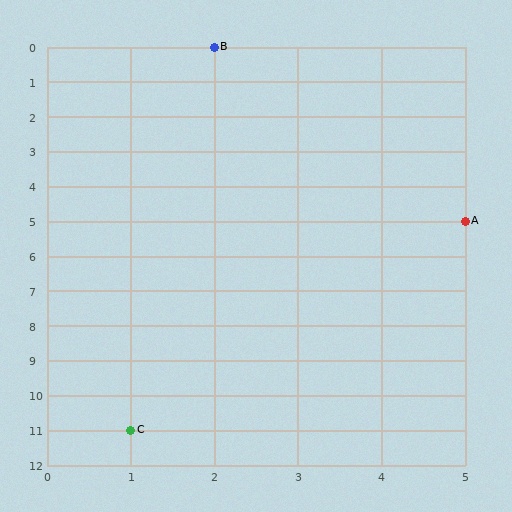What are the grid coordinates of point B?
Point B is at grid coordinates (2, 0).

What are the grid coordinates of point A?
Point A is at grid coordinates (5, 5).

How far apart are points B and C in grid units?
Points B and C are 1 column and 11 rows apart (about 11.0 grid units diagonally).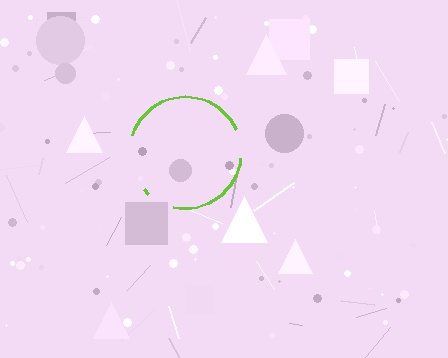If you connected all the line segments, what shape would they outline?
They would outline a circle.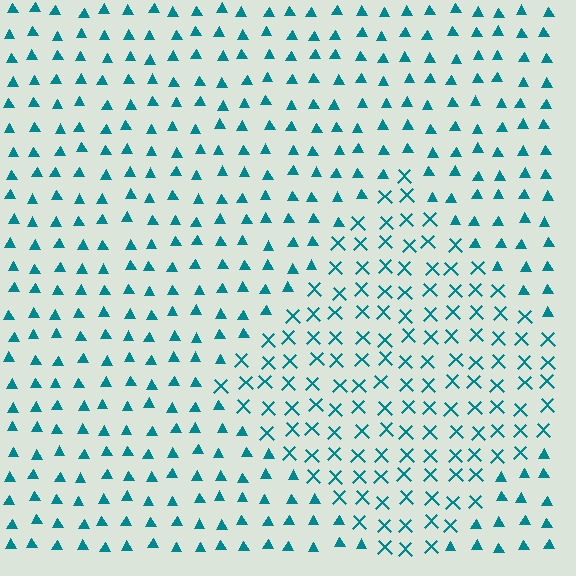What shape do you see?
I see a diamond.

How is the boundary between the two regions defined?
The boundary is defined by a change in element shape: X marks inside vs. triangles outside. All elements share the same color and spacing.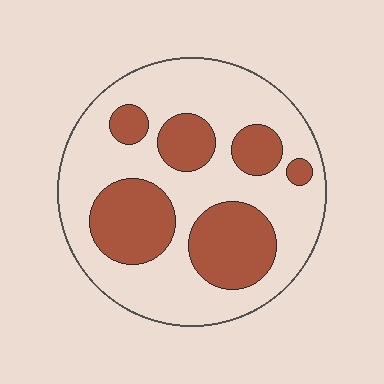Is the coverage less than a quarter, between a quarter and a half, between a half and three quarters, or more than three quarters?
Between a quarter and a half.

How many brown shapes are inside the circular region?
6.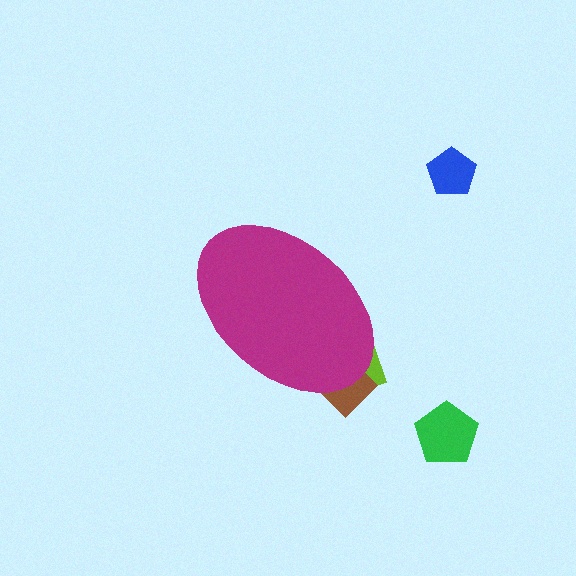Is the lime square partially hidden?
Yes, the lime square is partially hidden behind the magenta ellipse.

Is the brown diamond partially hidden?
Yes, the brown diamond is partially hidden behind the magenta ellipse.